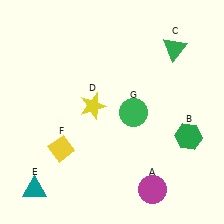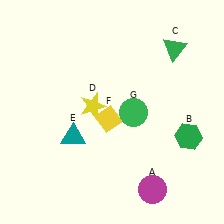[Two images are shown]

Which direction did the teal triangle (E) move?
The teal triangle (E) moved up.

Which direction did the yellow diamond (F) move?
The yellow diamond (F) moved right.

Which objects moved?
The objects that moved are: the teal triangle (E), the yellow diamond (F).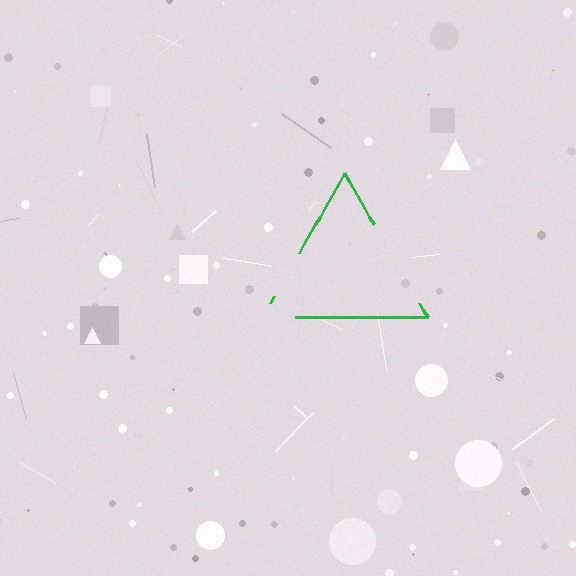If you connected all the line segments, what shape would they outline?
They would outline a triangle.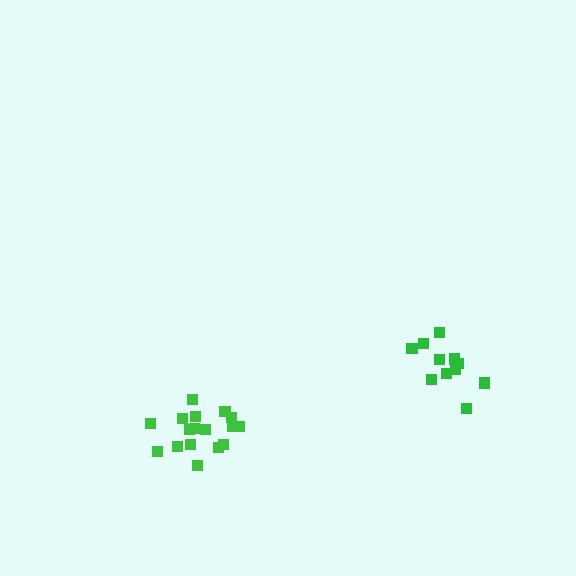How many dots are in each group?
Group 1: 11 dots, Group 2: 17 dots (28 total).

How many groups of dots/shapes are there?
There are 2 groups.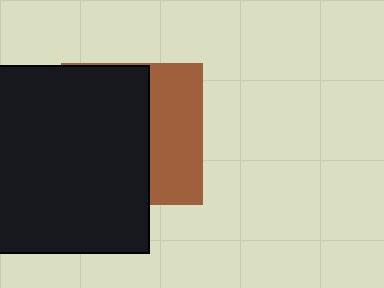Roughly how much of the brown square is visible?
A small part of it is visible (roughly 39%).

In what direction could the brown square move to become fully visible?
The brown square could move right. That would shift it out from behind the black square entirely.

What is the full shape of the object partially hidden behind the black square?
The partially hidden object is a brown square.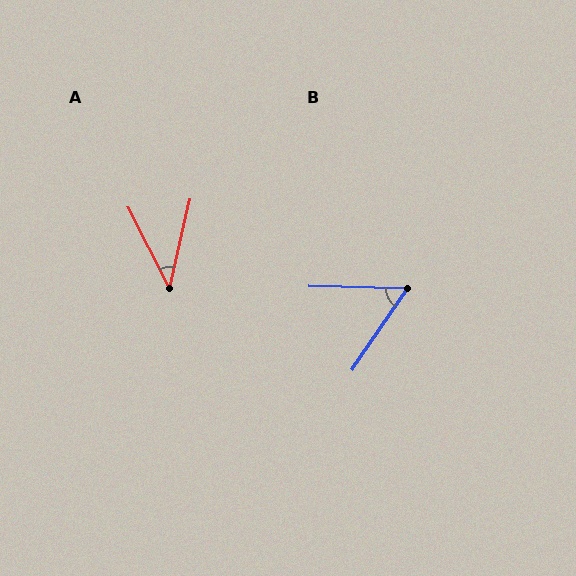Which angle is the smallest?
A, at approximately 40 degrees.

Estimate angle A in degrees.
Approximately 40 degrees.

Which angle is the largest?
B, at approximately 57 degrees.